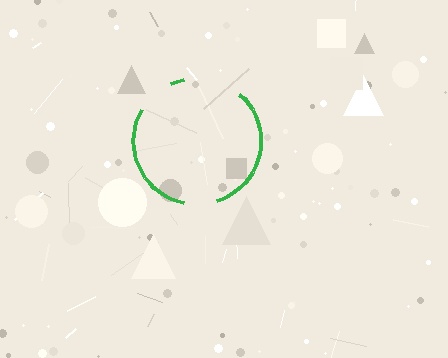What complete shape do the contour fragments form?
The contour fragments form a circle.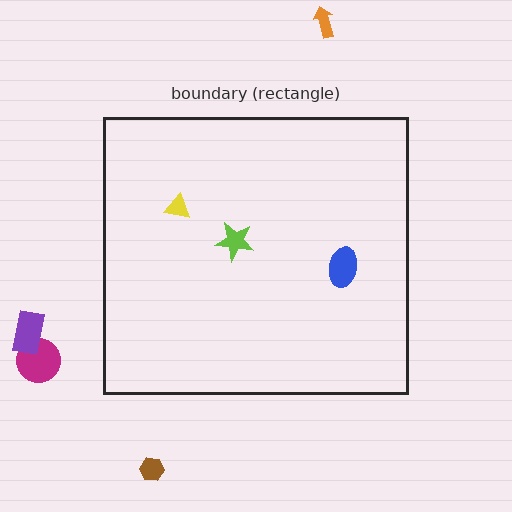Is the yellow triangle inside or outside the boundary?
Inside.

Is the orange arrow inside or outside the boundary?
Outside.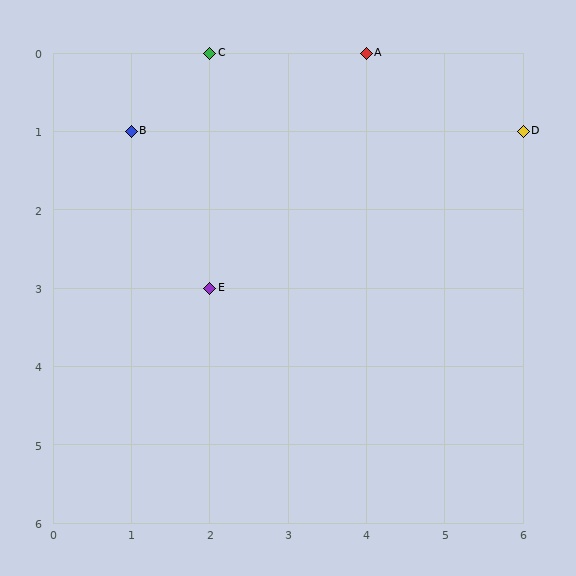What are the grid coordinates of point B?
Point B is at grid coordinates (1, 1).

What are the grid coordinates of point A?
Point A is at grid coordinates (4, 0).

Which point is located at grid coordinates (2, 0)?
Point C is at (2, 0).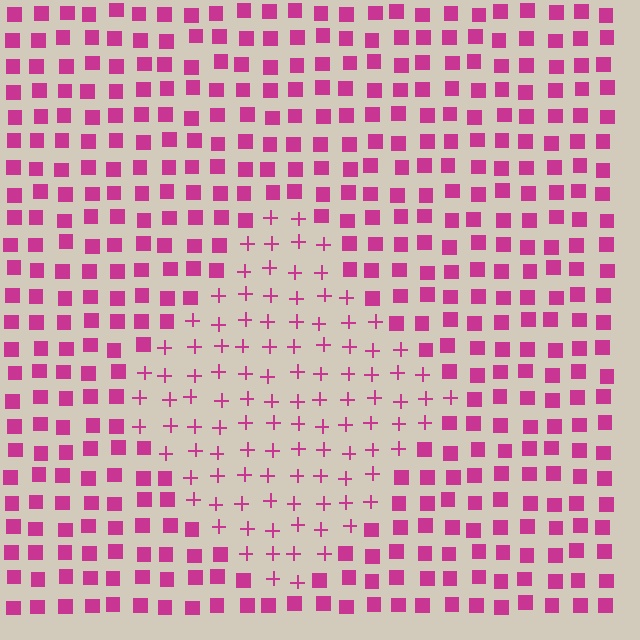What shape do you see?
I see a diamond.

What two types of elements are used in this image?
The image uses plus signs inside the diamond region and squares outside it.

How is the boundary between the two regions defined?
The boundary is defined by a change in element shape: plus signs inside vs. squares outside. All elements share the same color and spacing.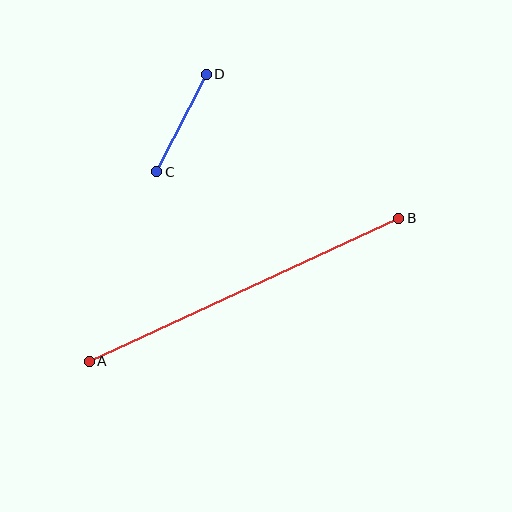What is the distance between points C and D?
The distance is approximately 109 pixels.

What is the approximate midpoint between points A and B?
The midpoint is at approximately (244, 290) pixels.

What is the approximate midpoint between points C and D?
The midpoint is at approximately (181, 123) pixels.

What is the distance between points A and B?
The distance is approximately 341 pixels.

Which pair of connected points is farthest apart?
Points A and B are farthest apart.